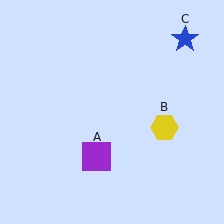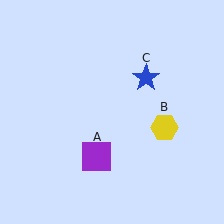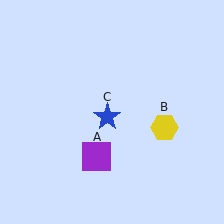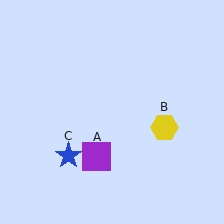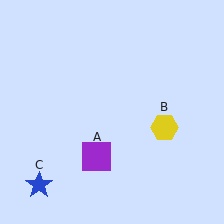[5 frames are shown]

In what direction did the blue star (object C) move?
The blue star (object C) moved down and to the left.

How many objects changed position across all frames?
1 object changed position: blue star (object C).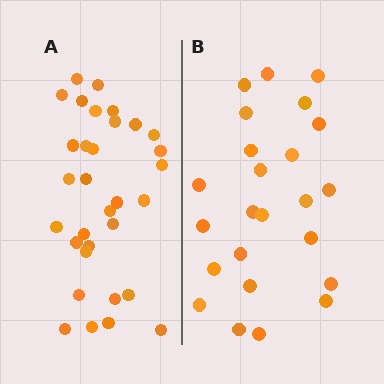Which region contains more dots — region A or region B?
Region A (the left region) has more dots.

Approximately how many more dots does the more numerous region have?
Region A has roughly 8 or so more dots than region B.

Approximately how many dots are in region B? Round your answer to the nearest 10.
About 20 dots. (The exact count is 24, which rounds to 20.)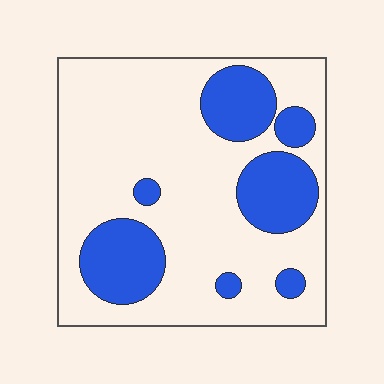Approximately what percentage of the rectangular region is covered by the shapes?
Approximately 25%.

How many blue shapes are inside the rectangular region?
7.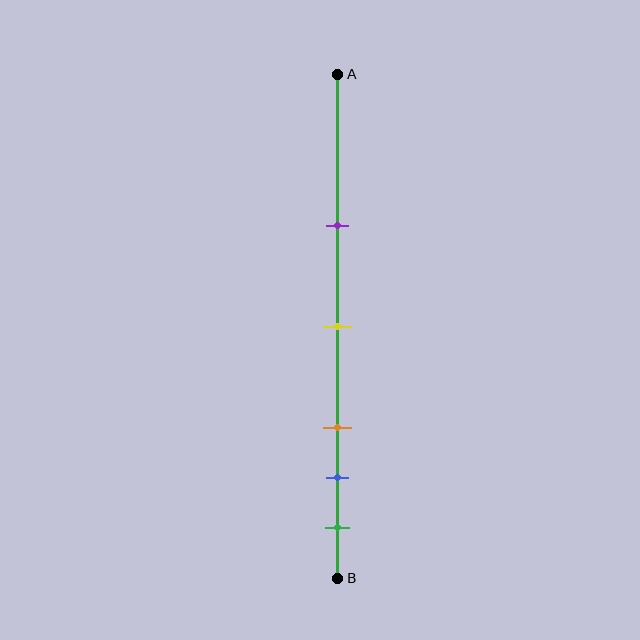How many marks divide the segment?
There are 5 marks dividing the segment.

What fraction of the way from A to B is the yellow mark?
The yellow mark is approximately 50% (0.5) of the way from A to B.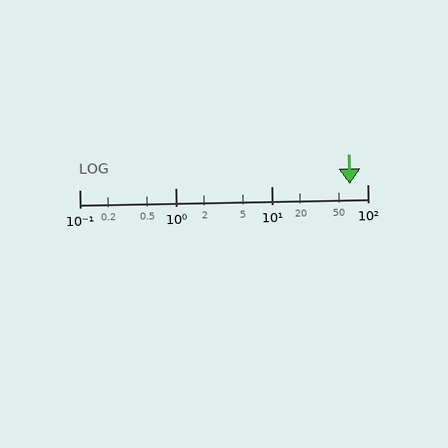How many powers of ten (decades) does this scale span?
The scale spans 3 decades, from 0.1 to 100.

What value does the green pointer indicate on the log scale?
The pointer indicates approximately 65.